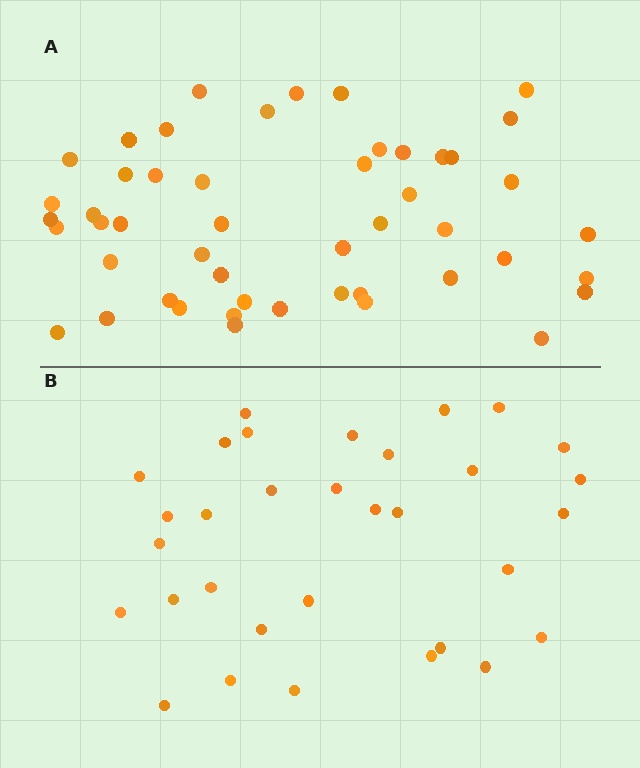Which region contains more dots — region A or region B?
Region A (the top region) has more dots.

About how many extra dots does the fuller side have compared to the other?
Region A has approximately 15 more dots than region B.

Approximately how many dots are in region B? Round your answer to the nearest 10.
About 30 dots. (The exact count is 32, which rounds to 30.)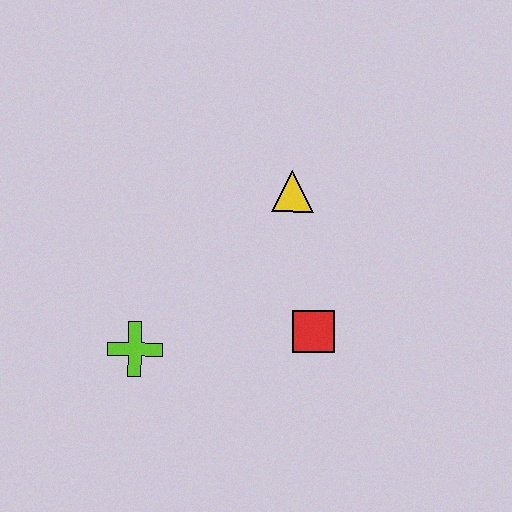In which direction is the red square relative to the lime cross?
The red square is to the right of the lime cross.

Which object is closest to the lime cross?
The red square is closest to the lime cross.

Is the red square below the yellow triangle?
Yes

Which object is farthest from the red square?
The lime cross is farthest from the red square.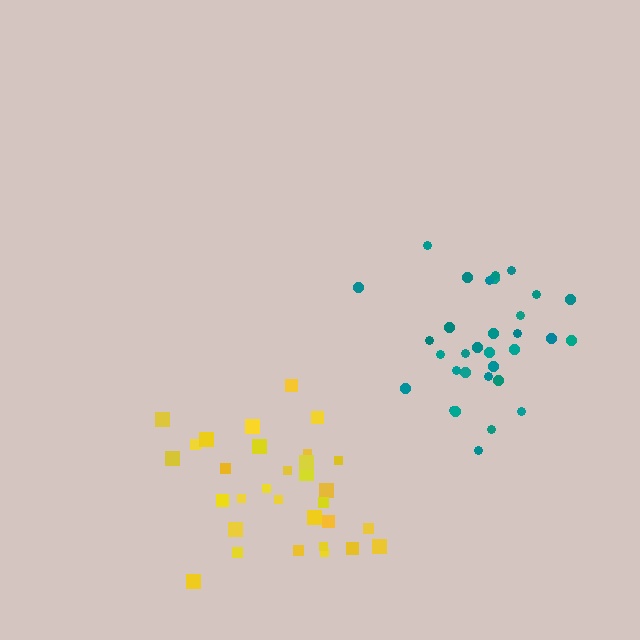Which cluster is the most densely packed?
Teal.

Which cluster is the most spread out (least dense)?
Yellow.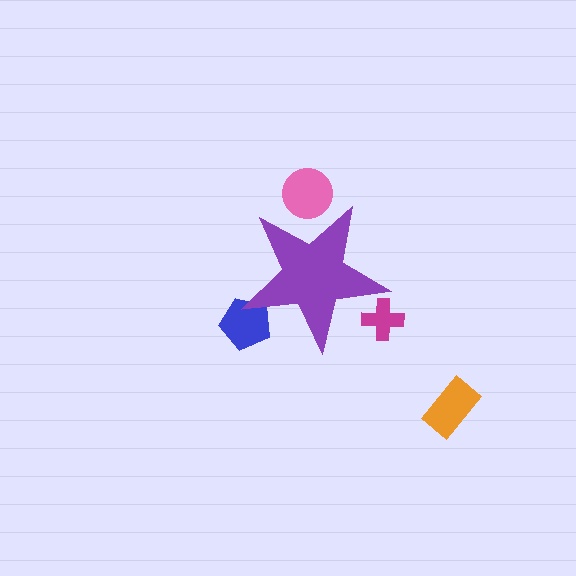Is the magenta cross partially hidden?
Yes, the magenta cross is partially hidden behind the purple star.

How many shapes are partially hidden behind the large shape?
3 shapes are partially hidden.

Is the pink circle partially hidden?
Yes, the pink circle is partially hidden behind the purple star.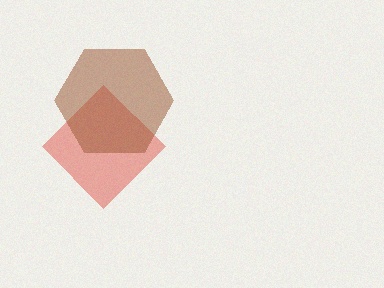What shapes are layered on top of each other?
The layered shapes are: a red diamond, a brown hexagon.